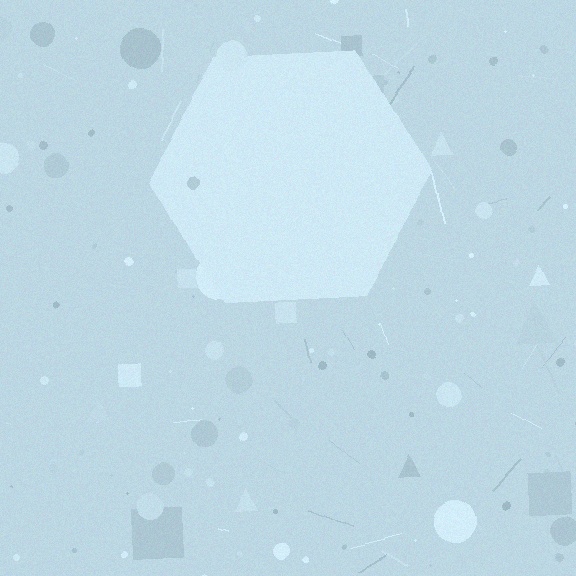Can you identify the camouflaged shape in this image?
The camouflaged shape is a hexagon.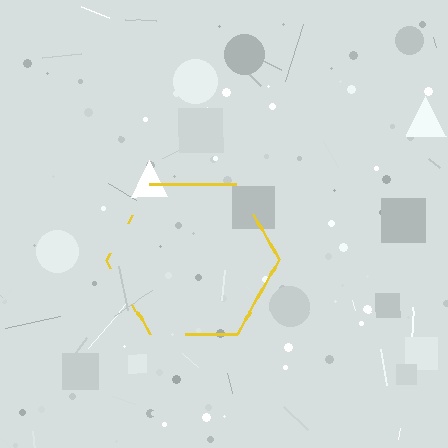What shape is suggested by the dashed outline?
The dashed outline suggests a hexagon.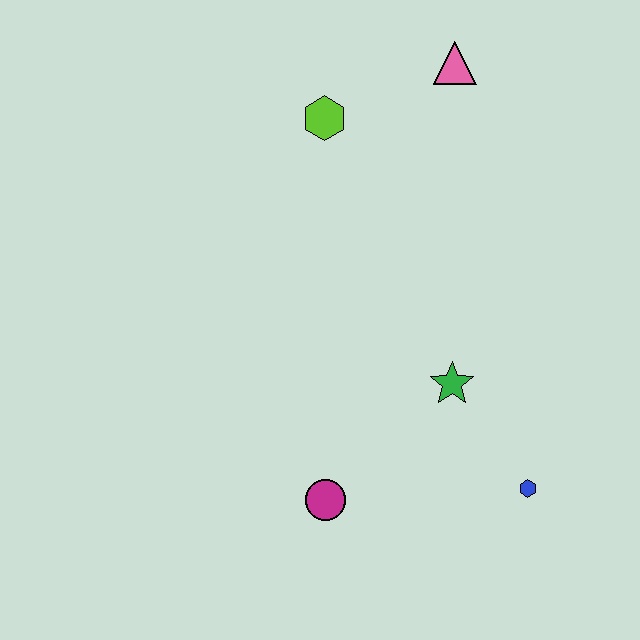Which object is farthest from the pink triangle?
The magenta circle is farthest from the pink triangle.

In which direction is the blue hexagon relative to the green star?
The blue hexagon is below the green star.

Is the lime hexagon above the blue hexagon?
Yes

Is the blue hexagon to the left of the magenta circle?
No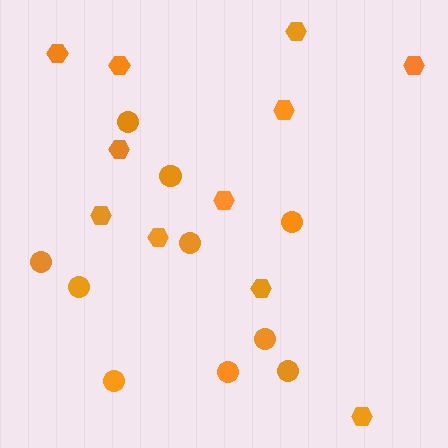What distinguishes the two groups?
There are 2 groups: one group of circles (10) and one group of hexagons (11).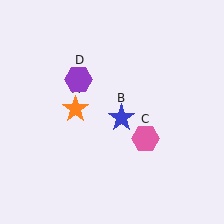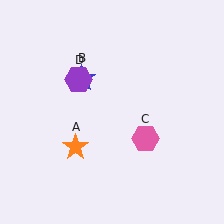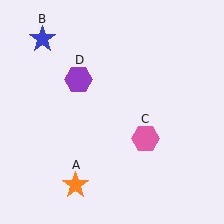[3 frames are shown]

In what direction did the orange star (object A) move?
The orange star (object A) moved down.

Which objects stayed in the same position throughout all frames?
Pink hexagon (object C) and purple hexagon (object D) remained stationary.